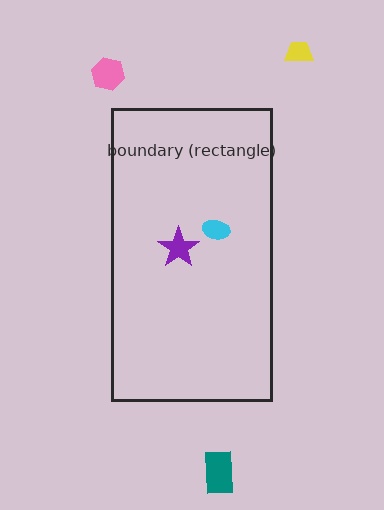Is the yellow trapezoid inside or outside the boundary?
Outside.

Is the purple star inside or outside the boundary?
Inside.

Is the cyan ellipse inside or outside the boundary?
Inside.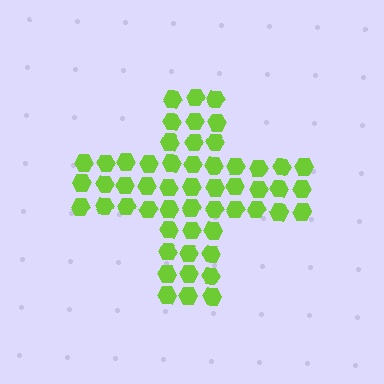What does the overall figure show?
The overall figure shows a cross.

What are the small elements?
The small elements are hexagons.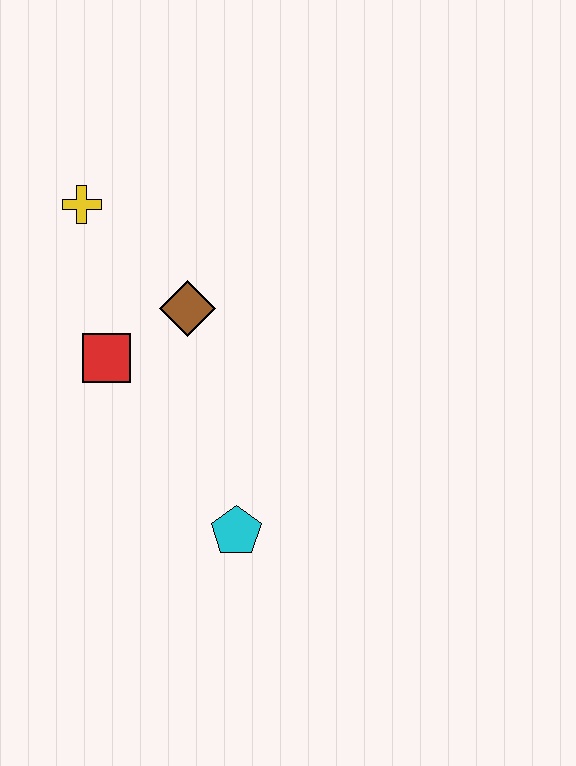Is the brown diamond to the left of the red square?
No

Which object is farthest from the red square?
The cyan pentagon is farthest from the red square.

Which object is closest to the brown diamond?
The red square is closest to the brown diamond.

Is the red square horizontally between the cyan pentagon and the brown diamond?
No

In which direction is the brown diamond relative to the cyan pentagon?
The brown diamond is above the cyan pentagon.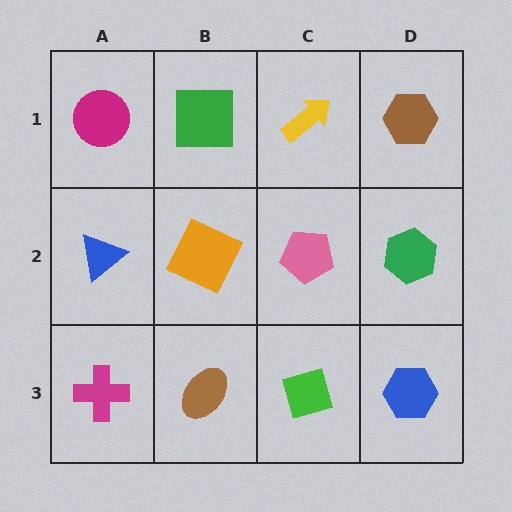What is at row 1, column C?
A yellow arrow.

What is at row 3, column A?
A magenta cross.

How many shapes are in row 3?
4 shapes.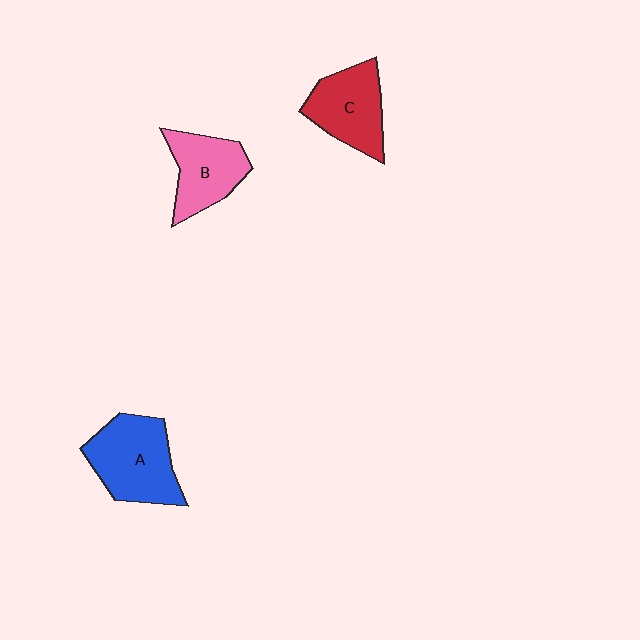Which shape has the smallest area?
Shape B (pink).